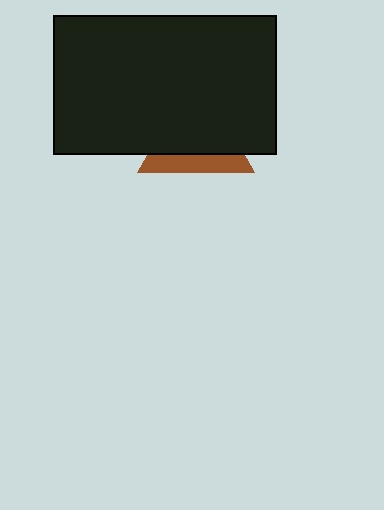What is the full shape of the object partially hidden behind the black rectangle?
The partially hidden object is a brown triangle.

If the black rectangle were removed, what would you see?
You would see the complete brown triangle.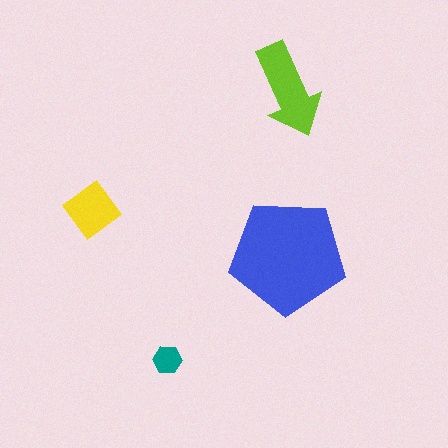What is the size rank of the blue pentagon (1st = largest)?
1st.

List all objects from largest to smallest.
The blue pentagon, the lime arrow, the yellow diamond, the teal hexagon.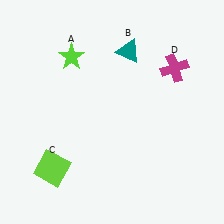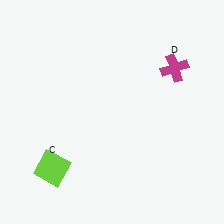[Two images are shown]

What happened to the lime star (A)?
The lime star (A) was removed in Image 2. It was in the top-left area of Image 1.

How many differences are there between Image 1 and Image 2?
There are 2 differences between the two images.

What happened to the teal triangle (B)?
The teal triangle (B) was removed in Image 2. It was in the top-right area of Image 1.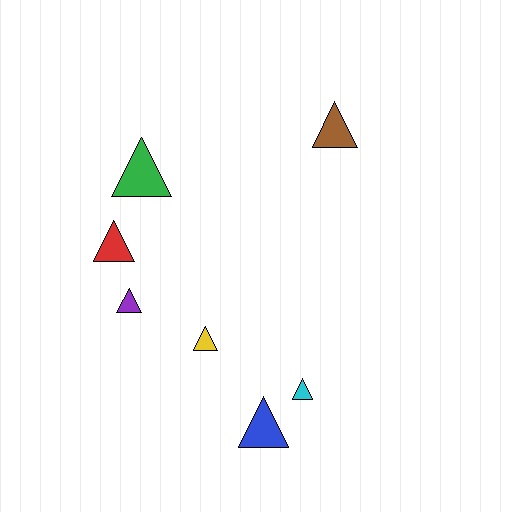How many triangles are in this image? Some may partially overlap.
There are 7 triangles.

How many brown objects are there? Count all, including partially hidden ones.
There is 1 brown object.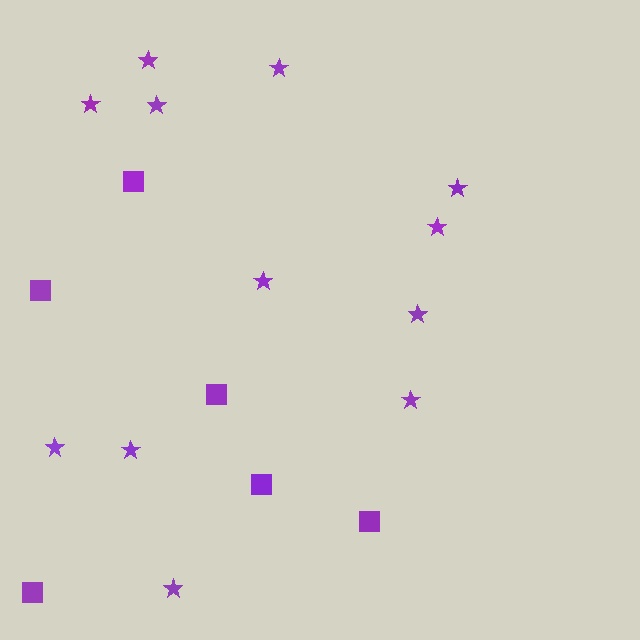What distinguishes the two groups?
There are 2 groups: one group of squares (6) and one group of stars (12).